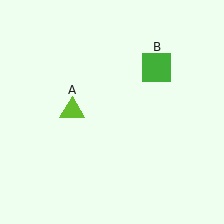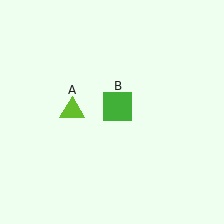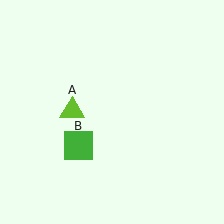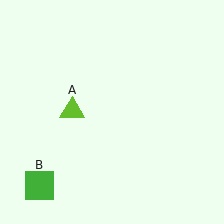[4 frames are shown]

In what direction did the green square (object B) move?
The green square (object B) moved down and to the left.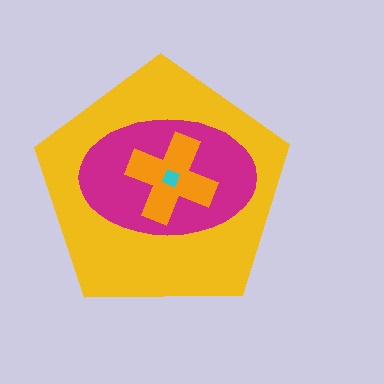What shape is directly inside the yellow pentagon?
The magenta ellipse.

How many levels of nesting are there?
4.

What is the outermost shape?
The yellow pentagon.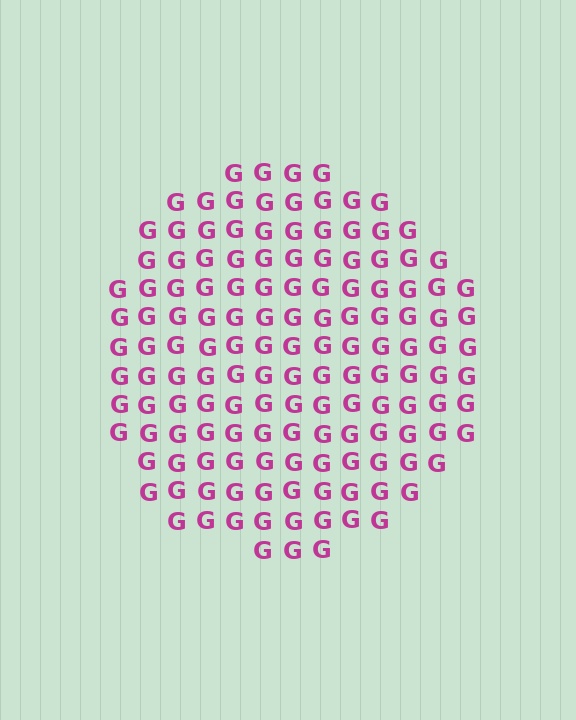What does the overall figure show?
The overall figure shows a circle.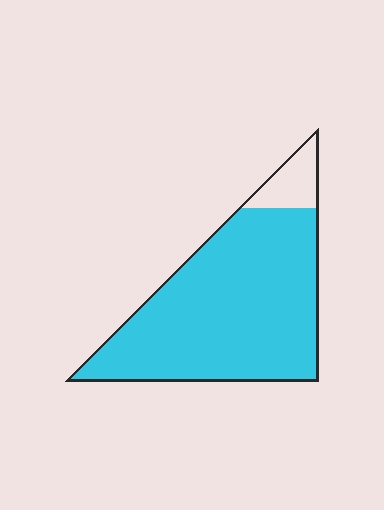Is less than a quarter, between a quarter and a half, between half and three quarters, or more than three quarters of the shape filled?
More than three quarters.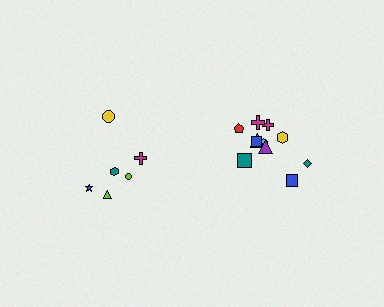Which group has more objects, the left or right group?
The right group.